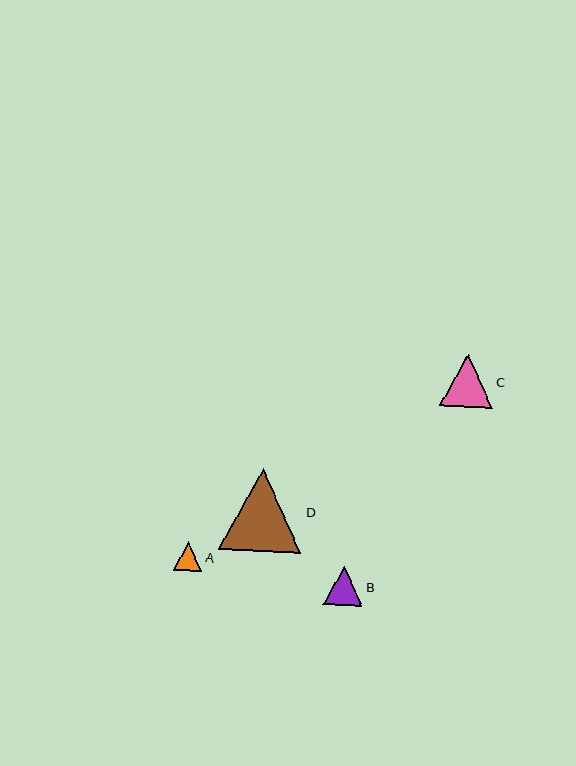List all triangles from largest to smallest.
From largest to smallest: D, C, B, A.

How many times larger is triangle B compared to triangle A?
Triangle B is approximately 1.4 times the size of triangle A.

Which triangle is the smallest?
Triangle A is the smallest with a size of approximately 28 pixels.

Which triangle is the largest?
Triangle D is the largest with a size of approximately 83 pixels.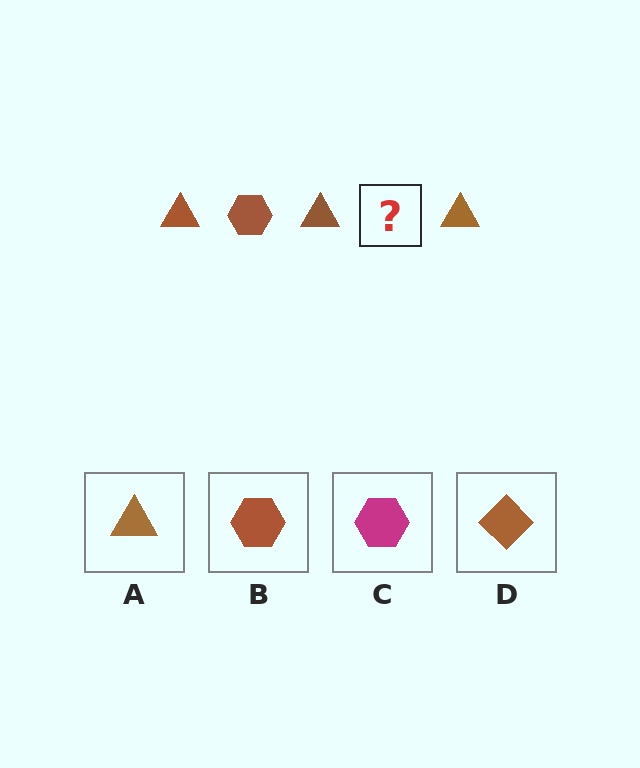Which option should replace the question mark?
Option B.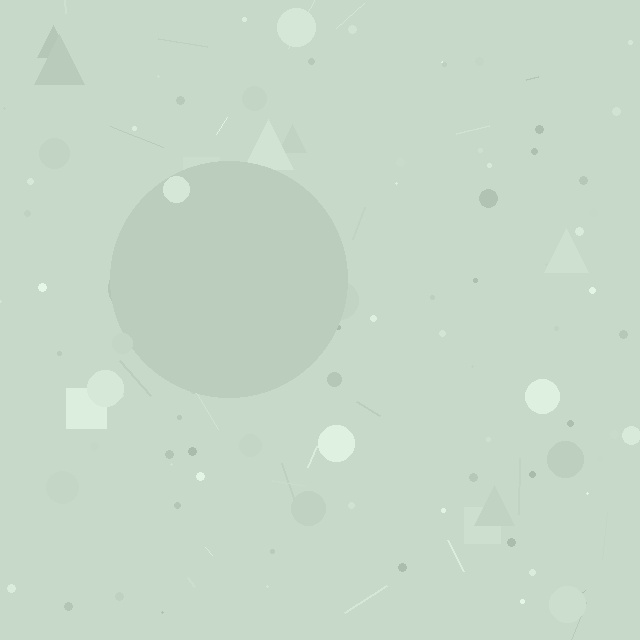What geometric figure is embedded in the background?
A circle is embedded in the background.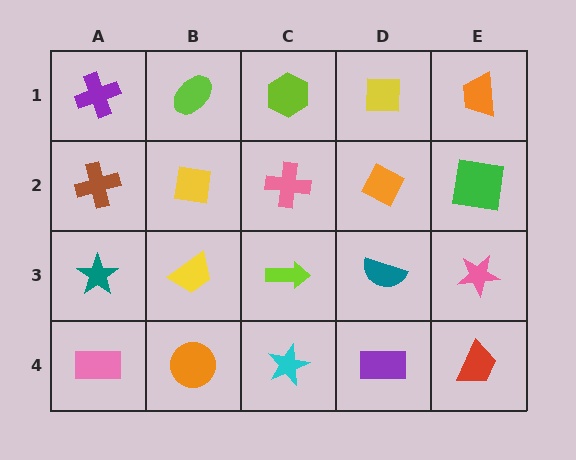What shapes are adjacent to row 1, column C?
A pink cross (row 2, column C), a lime ellipse (row 1, column B), a yellow square (row 1, column D).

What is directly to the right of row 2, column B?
A pink cross.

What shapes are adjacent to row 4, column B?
A yellow trapezoid (row 3, column B), a pink rectangle (row 4, column A), a cyan star (row 4, column C).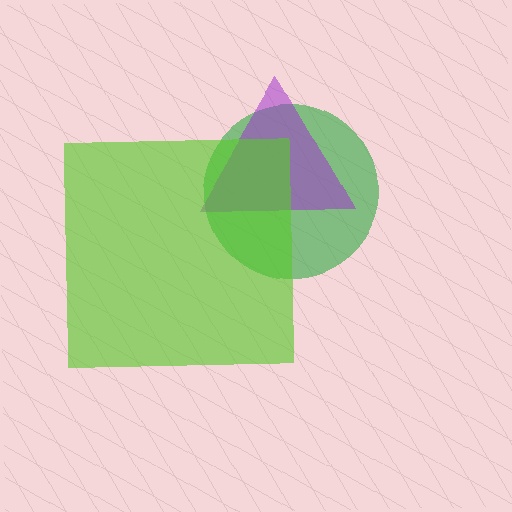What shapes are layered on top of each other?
The layered shapes are: a green circle, a purple triangle, a lime square.